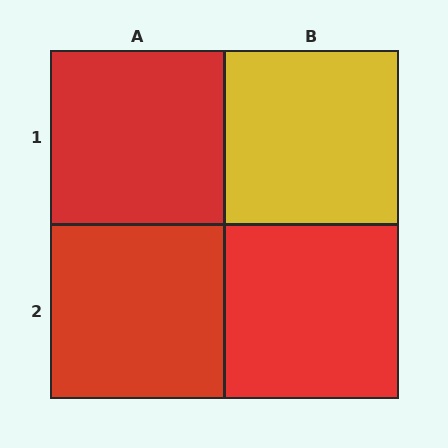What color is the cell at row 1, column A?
Red.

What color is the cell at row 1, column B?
Yellow.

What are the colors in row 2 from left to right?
Red, red.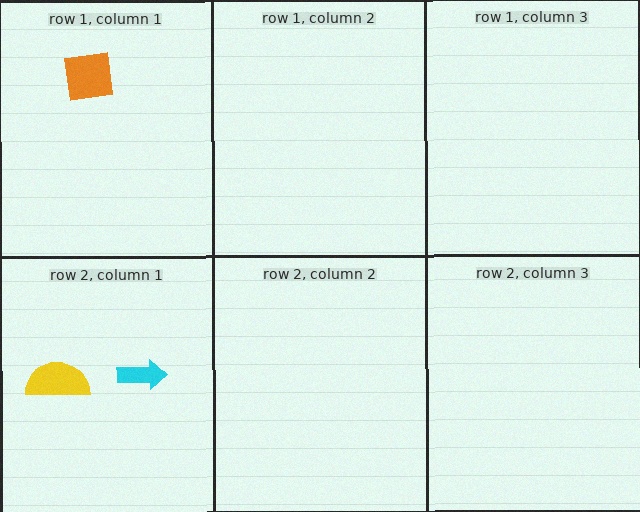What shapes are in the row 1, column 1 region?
The orange square.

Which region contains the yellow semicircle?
The row 2, column 1 region.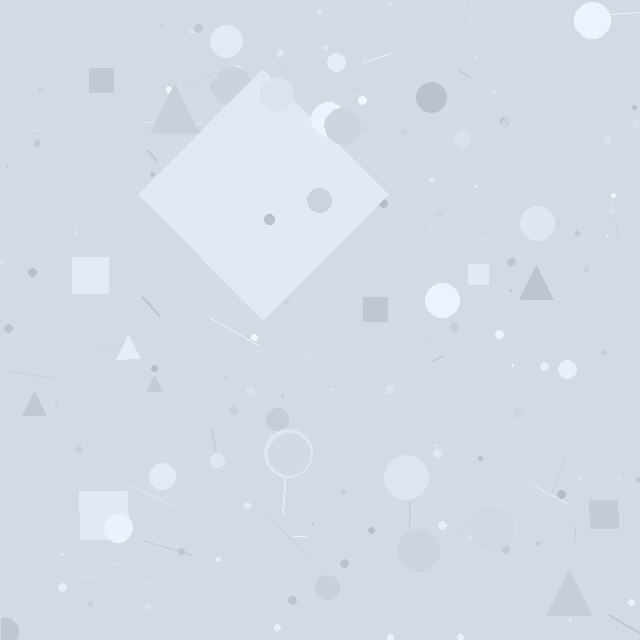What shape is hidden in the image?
A diamond is hidden in the image.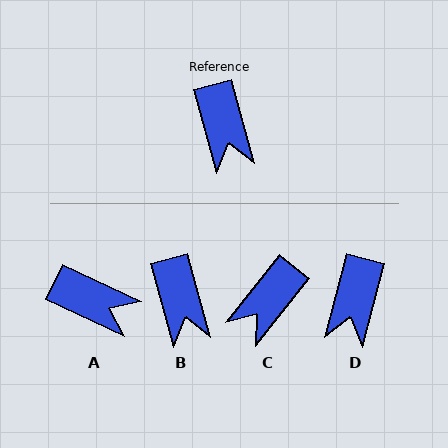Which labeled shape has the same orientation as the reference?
B.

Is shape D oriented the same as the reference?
No, it is off by about 30 degrees.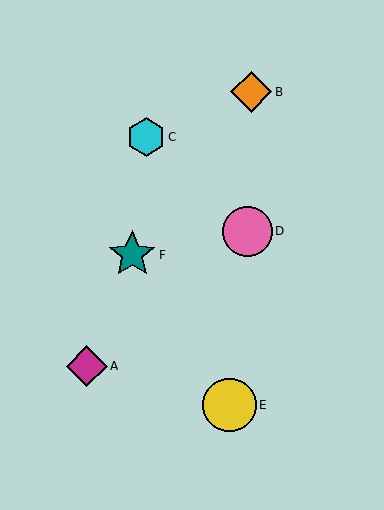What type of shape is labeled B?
Shape B is an orange diamond.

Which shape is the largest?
The yellow circle (labeled E) is the largest.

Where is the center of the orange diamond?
The center of the orange diamond is at (251, 92).